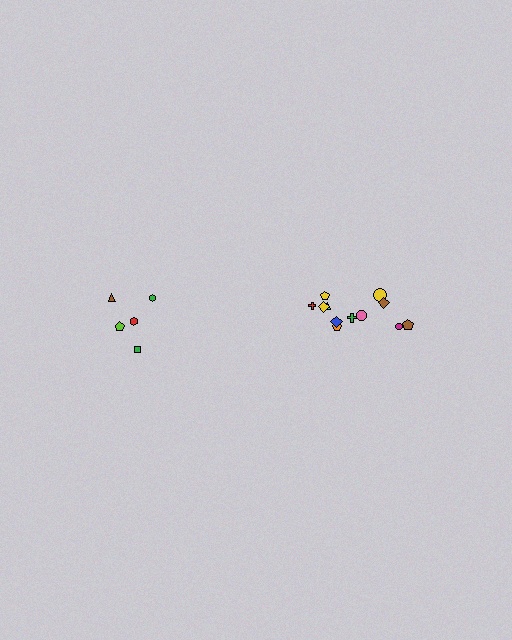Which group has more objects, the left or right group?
The right group.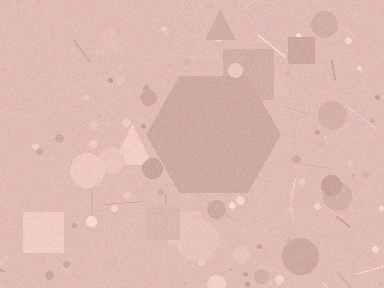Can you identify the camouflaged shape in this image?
The camouflaged shape is a hexagon.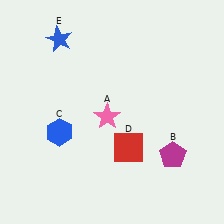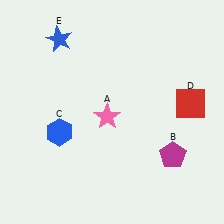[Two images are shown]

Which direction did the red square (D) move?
The red square (D) moved right.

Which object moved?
The red square (D) moved right.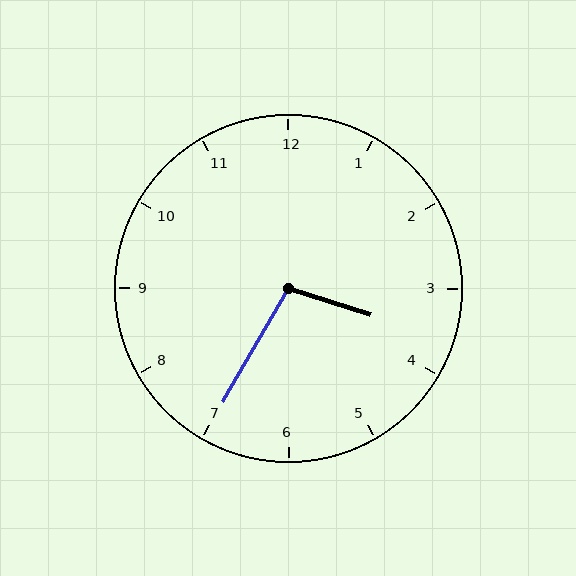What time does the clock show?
3:35.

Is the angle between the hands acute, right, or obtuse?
It is obtuse.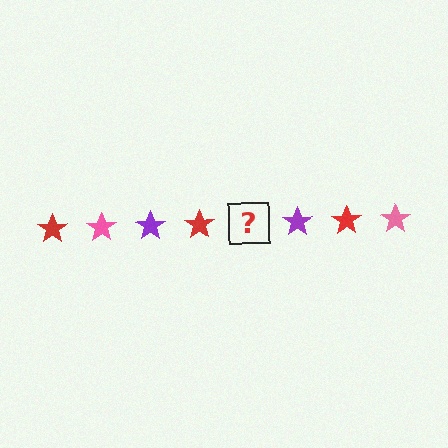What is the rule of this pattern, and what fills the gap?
The rule is that the pattern cycles through red, pink, purple stars. The gap should be filled with a pink star.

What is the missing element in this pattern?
The missing element is a pink star.